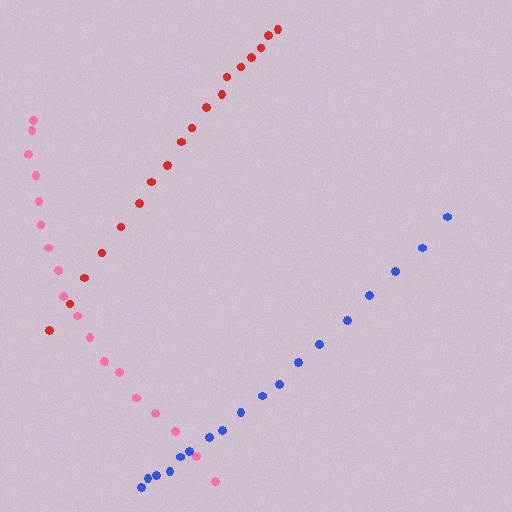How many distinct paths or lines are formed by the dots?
There are 3 distinct paths.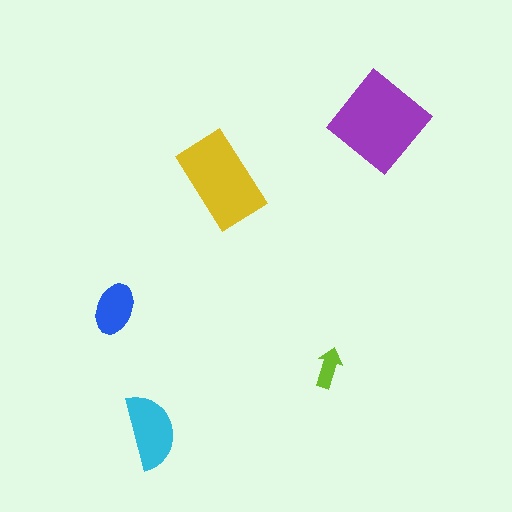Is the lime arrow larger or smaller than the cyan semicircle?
Smaller.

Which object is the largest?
The purple diamond.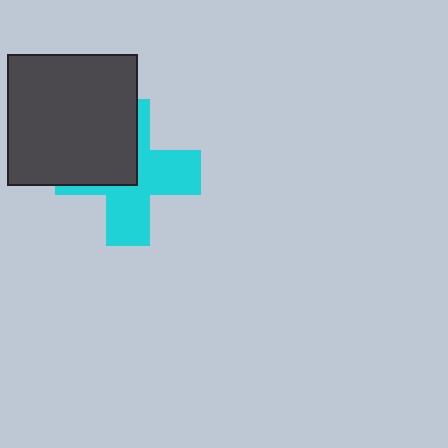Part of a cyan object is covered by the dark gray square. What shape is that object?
It is a cross.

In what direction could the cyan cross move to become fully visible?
The cyan cross could move toward the lower-right. That would shift it out from behind the dark gray square entirely.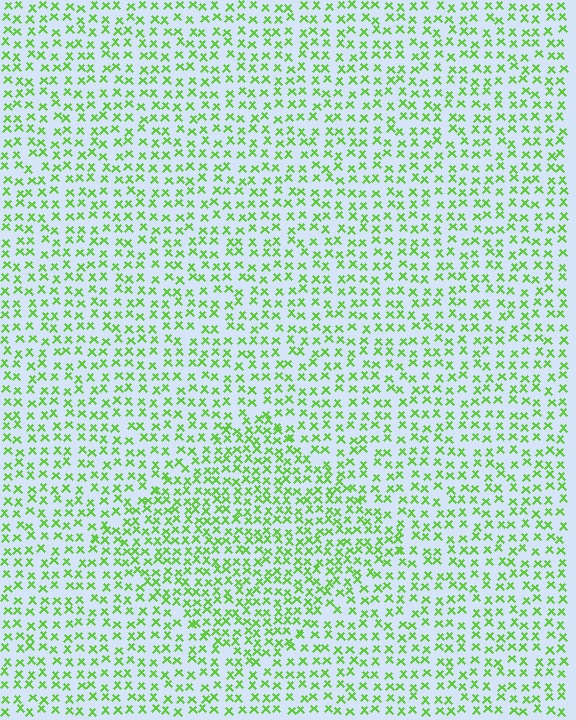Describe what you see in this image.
The image contains small lime elements arranged at two different densities. A diamond-shaped region is visible where the elements are more densely packed than the surrounding area.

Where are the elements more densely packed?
The elements are more densely packed inside the diamond boundary.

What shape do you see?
I see a diamond.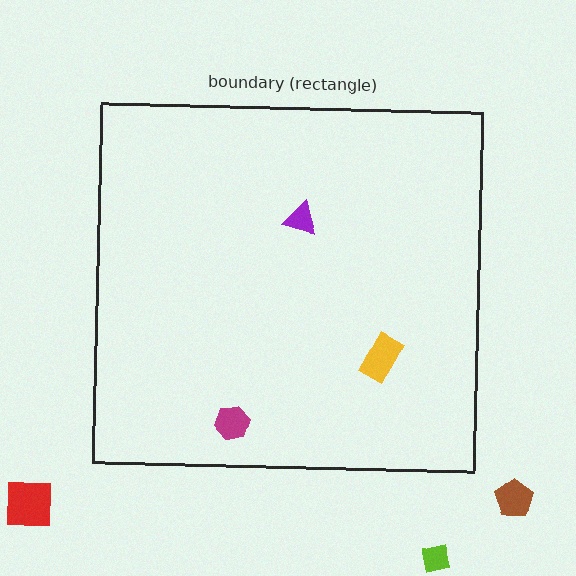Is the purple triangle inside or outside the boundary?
Inside.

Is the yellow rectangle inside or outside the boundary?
Inside.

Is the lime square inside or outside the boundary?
Outside.